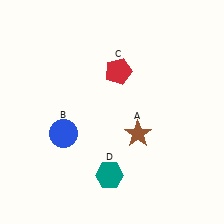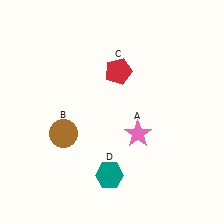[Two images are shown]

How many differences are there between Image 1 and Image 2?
There are 2 differences between the two images.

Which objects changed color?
A changed from brown to pink. B changed from blue to brown.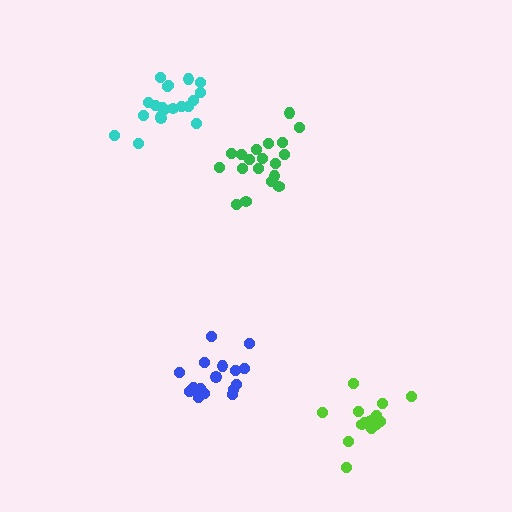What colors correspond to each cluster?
The clusters are colored: green, lime, blue, cyan.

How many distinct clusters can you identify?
There are 4 distinct clusters.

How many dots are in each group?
Group 1: 19 dots, Group 2: 15 dots, Group 3: 16 dots, Group 4: 20 dots (70 total).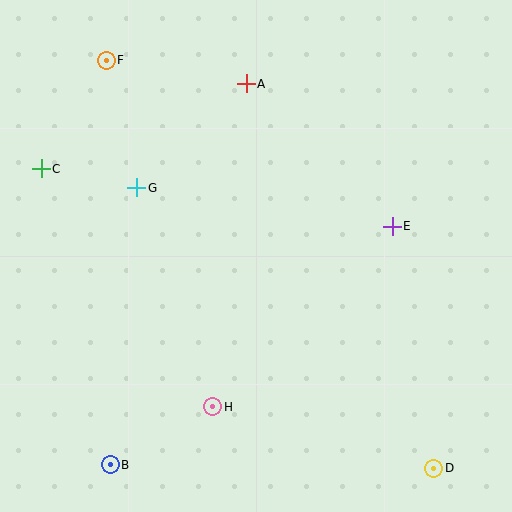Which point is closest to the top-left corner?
Point F is closest to the top-left corner.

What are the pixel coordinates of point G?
Point G is at (137, 188).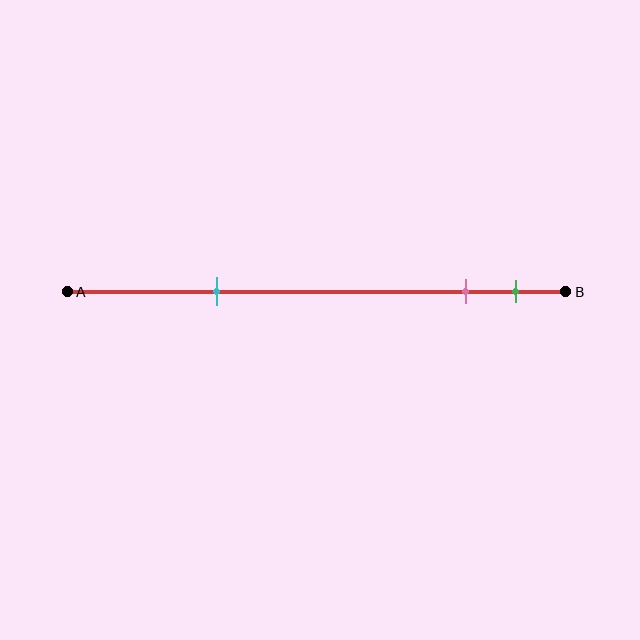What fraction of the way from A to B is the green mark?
The green mark is approximately 90% (0.9) of the way from A to B.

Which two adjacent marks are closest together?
The pink and green marks are the closest adjacent pair.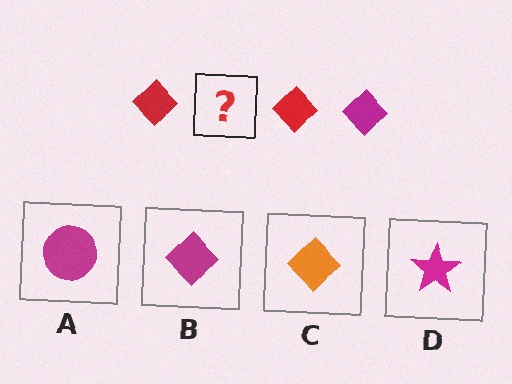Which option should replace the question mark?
Option B.